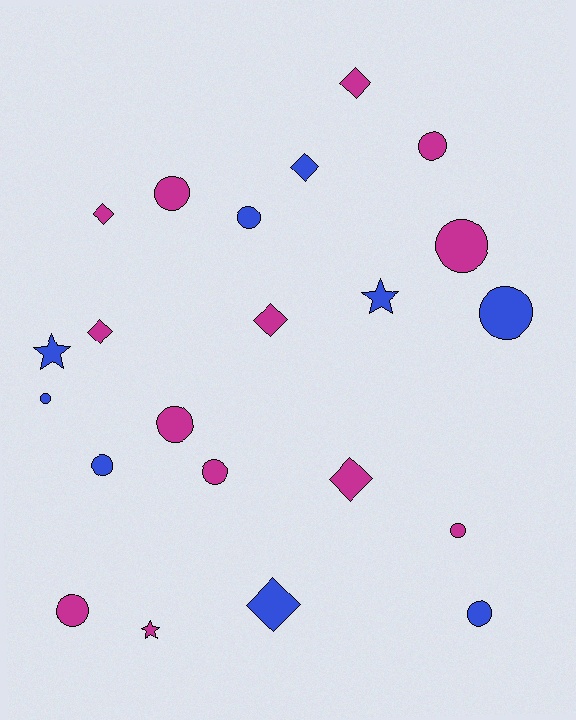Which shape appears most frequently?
Circle, with 12 objects.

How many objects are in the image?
There are 22 objects.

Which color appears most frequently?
Magenta, with 13 objects.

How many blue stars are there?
There are 2 blue stars.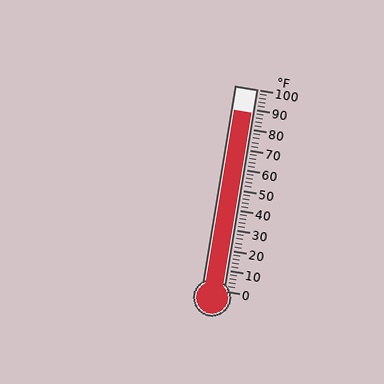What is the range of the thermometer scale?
The thermometer scale ranges from 0°F to 100°F.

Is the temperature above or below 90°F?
The temperature is below 90°F.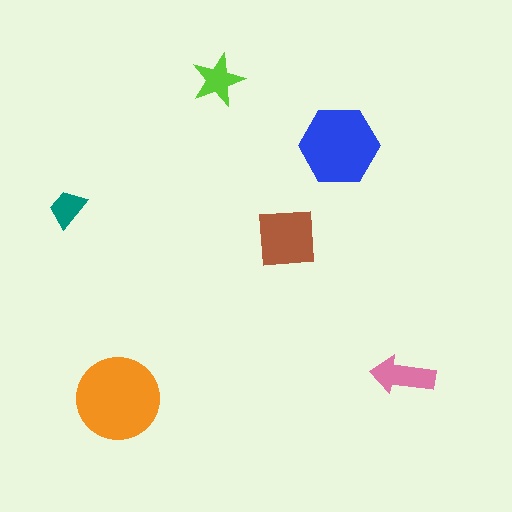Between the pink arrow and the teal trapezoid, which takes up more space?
The pink arrow.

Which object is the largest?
The orange circle.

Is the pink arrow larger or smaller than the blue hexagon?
Smaller.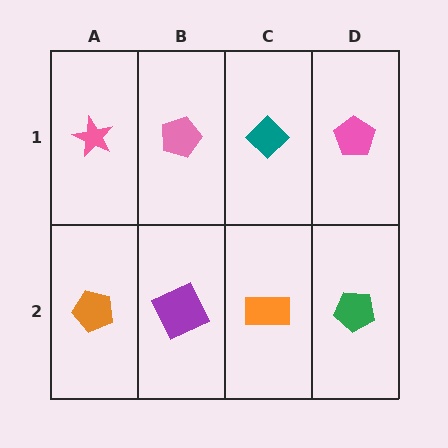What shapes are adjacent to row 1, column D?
A green pentagon (row 2, column D), a teal diamond (row 1, column C).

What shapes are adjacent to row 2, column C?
A teal diamond (row 1, column C), a purple square (row 2, column B), a green pentagon (row 2, column D).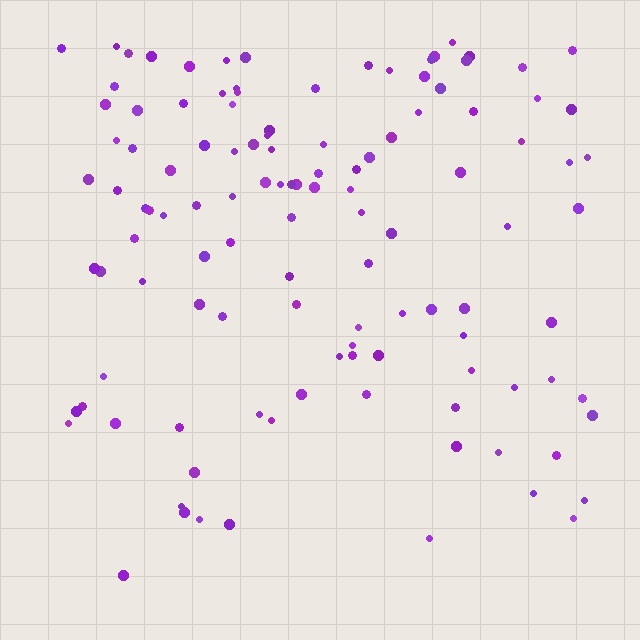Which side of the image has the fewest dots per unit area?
The bottom.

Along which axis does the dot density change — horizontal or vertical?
Vertical.